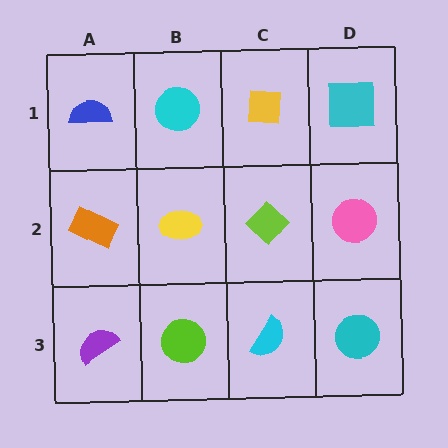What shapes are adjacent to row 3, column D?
A pink circle (row 2, column D), a cyan semicircle (row 3, column C).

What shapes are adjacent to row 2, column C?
A yellow square (row 1, column C), a cyan semicircle (row 3, column C), a yellow ellipse (row 2, column B), a pink circle (row 2, column D).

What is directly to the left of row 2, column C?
A yellow ellipse.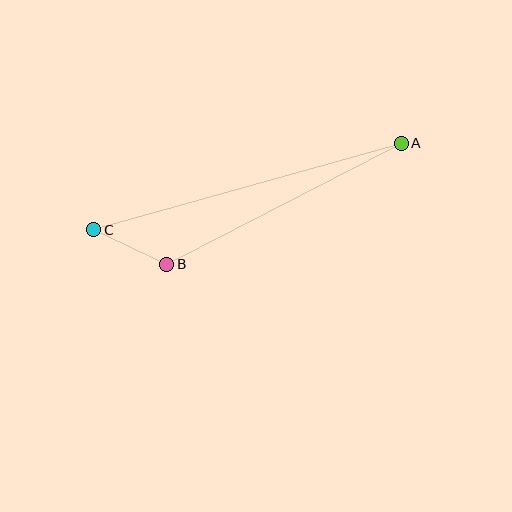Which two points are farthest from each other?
Points A and C are farthest from each other.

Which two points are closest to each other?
Points B and C are closest to each other.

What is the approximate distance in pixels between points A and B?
The distance between A and B is approximately 264 pixels.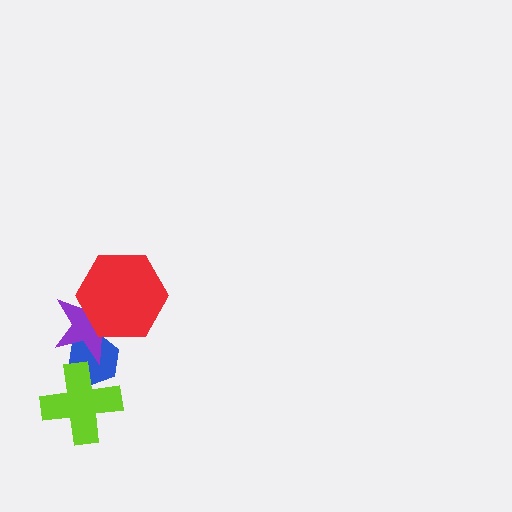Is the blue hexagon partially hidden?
Yes, it is partially covered by another shape.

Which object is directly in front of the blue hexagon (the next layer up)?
The purple star is directly in front of the blue hexagon.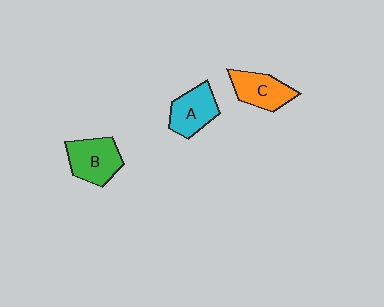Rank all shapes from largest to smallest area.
From largest to smallest: B (green), A (cyan), C (orange).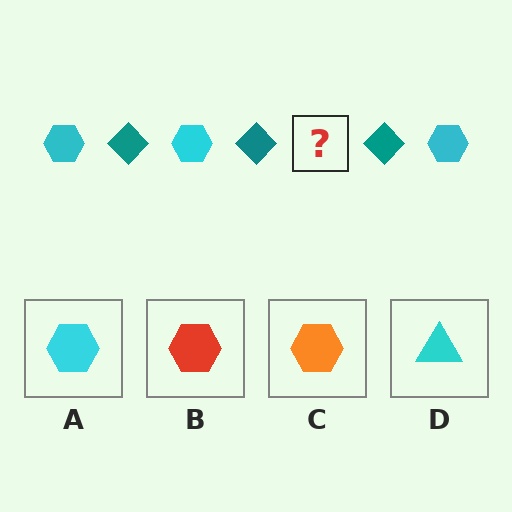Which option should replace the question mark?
Option A.